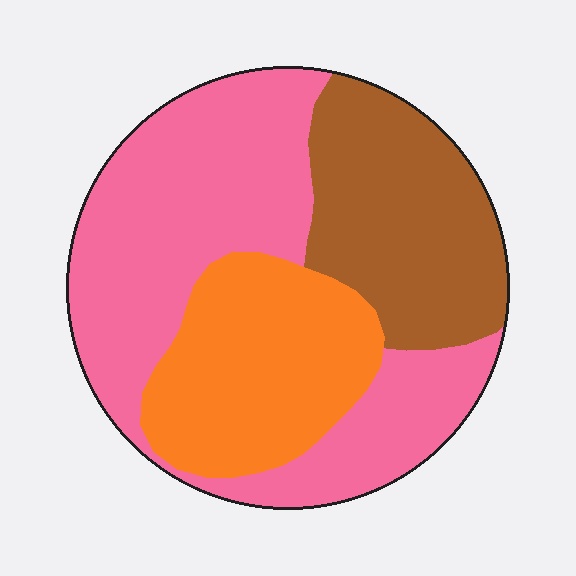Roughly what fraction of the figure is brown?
Brown takes up between a quarter and a half of the figure.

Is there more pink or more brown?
Pink.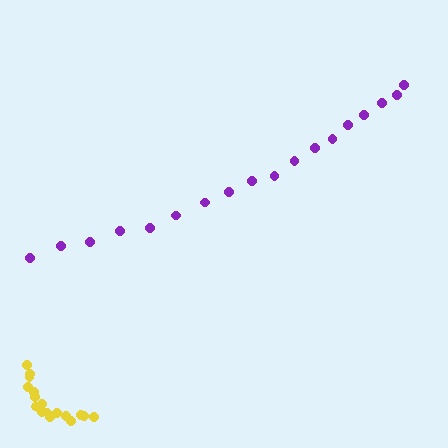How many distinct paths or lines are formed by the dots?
There are 2 distinct paths.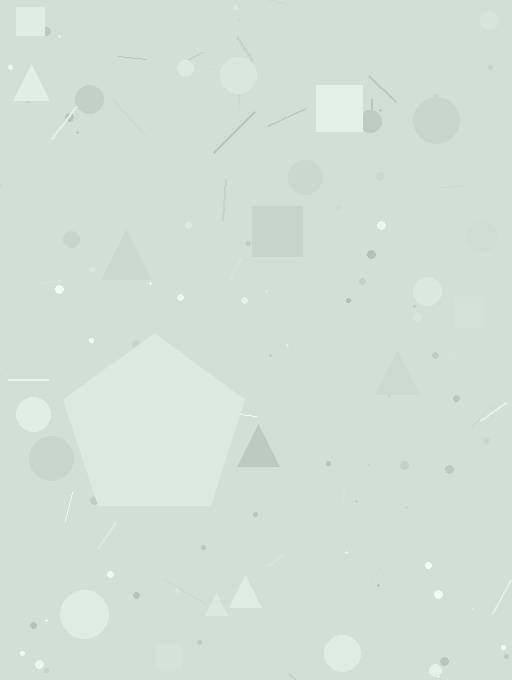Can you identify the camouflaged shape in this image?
The camouflaged shape is a pentagon.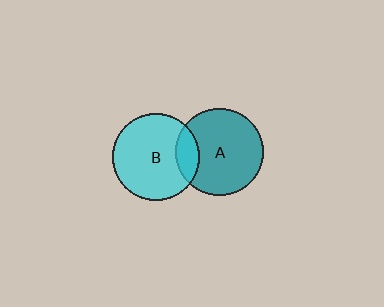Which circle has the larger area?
Circle B (cyan).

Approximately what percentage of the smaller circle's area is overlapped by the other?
Approximately 15%.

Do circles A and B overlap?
Yes.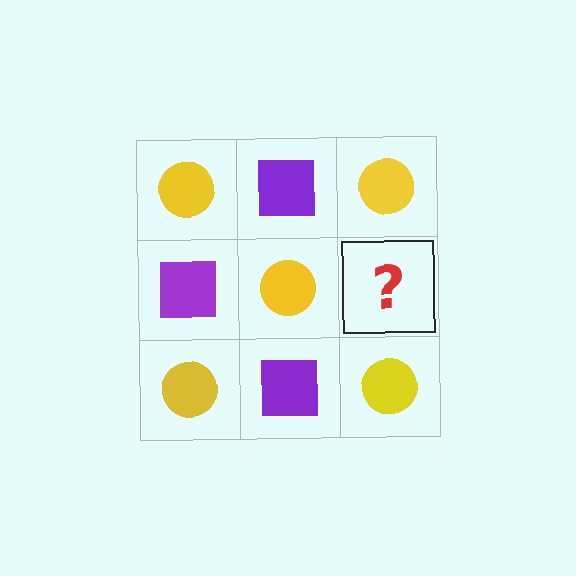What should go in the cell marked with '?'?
The missing cell should contain a purple square.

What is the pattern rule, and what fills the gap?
The rule is that it alternates yellow circle and purple square in a checkerboard pattern. The gap should be filled with a purple square.